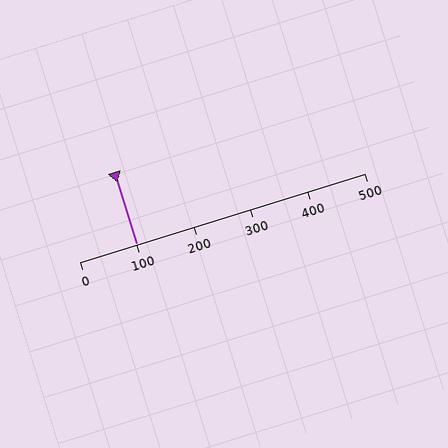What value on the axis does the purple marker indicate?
The marker indicates approximately 100.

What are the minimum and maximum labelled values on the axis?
The axis runs from 0 to 500.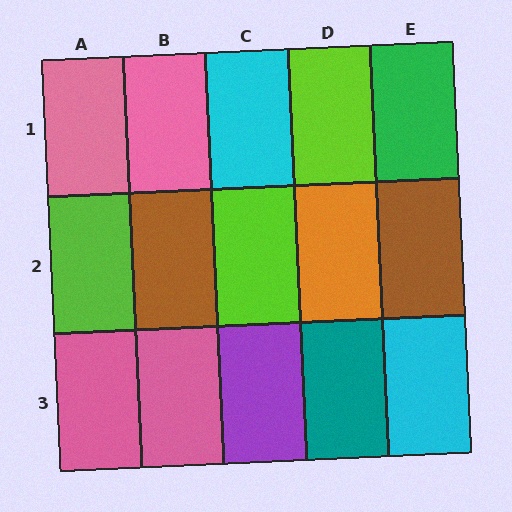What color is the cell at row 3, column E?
Cyan.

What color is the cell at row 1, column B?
Pink.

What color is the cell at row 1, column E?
Green.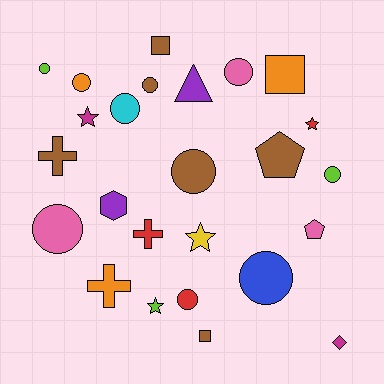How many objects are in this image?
There are 25 objects.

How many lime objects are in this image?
There are 3 lime objects.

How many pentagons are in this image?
There are 2 pentagons.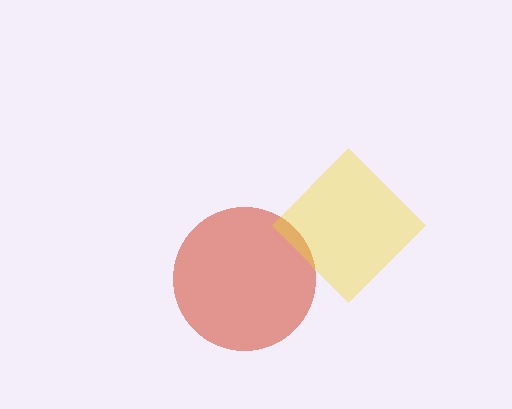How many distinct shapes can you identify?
There are 2 distinct shapes: a red circle, a yellow diamond.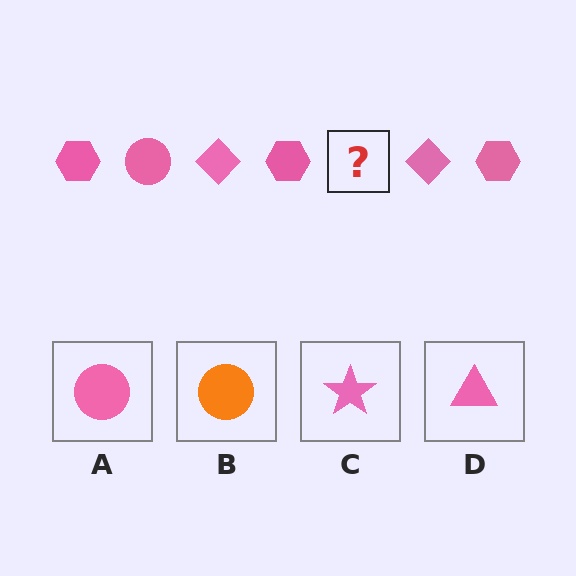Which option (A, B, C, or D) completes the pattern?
A.